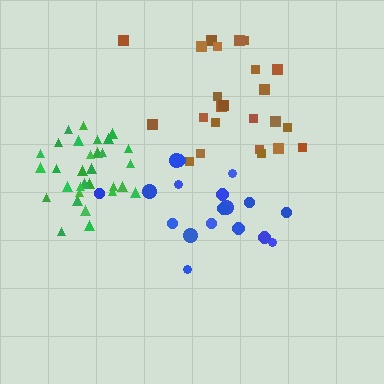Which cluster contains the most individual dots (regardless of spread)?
Green (31).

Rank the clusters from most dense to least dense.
green, brown, blue.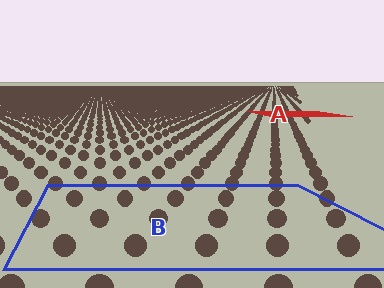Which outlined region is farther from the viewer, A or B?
Region A is farther from the viewer — the texture elements inside it appear smaller and more densely packed.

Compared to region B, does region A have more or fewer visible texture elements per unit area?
Region A has more texture elements per unit area — they are packed more densely because it is farther away.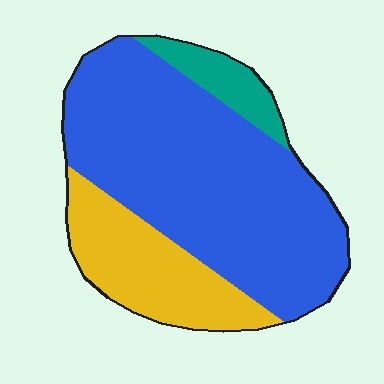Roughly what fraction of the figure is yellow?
Yellow takes up less than a quarter of the figure.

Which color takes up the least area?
Teal, at roughly 10%.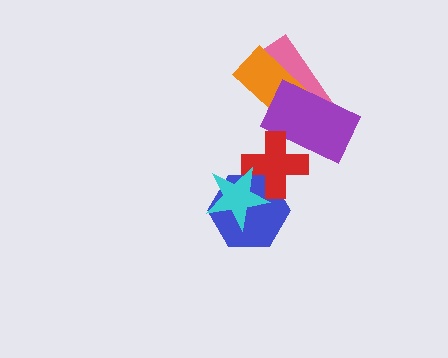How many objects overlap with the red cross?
3 objects overlap with the red cross.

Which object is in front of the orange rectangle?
The purple rectangle is in front of the orange rectangle.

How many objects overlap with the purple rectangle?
3 objects overlap with the purple rectangle.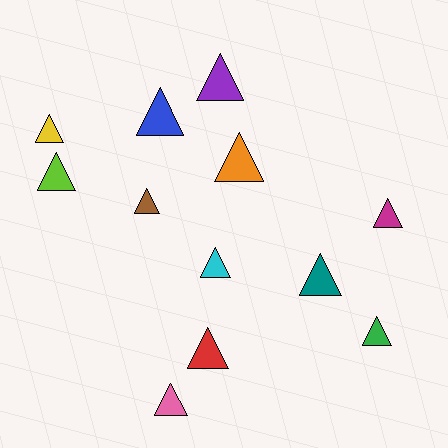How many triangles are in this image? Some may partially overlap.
There are 12 triangles.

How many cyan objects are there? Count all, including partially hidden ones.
There is 1 cyan object.